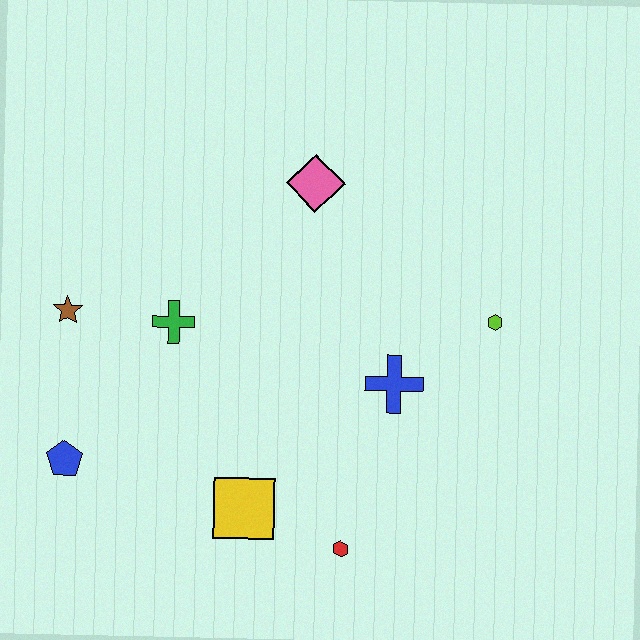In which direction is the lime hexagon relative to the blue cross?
The lime hexagon is to the right of the blue cross.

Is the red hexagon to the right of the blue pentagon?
Yes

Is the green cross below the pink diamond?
Yes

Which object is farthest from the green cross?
The lime hexagon is farthest from the green cross.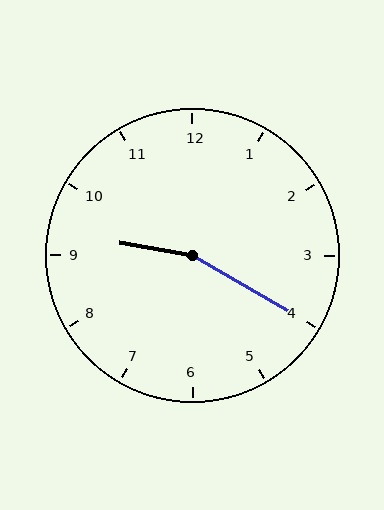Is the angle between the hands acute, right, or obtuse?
It is obtuse.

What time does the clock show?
9:20.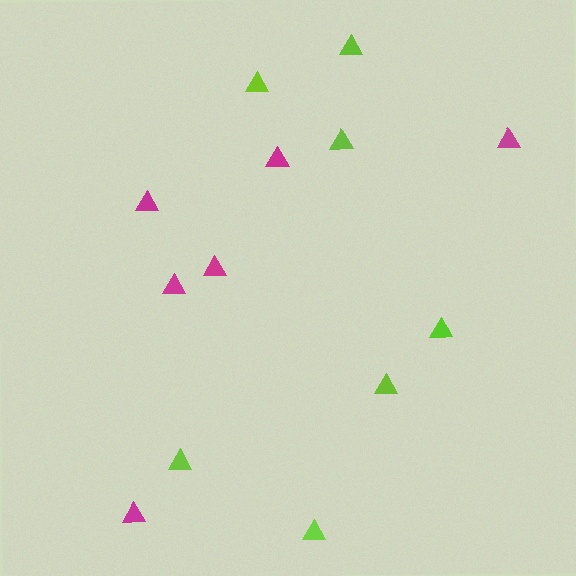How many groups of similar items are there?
There are 2 groups: one group of magenta triangles (6) and one group of lime triangles (7).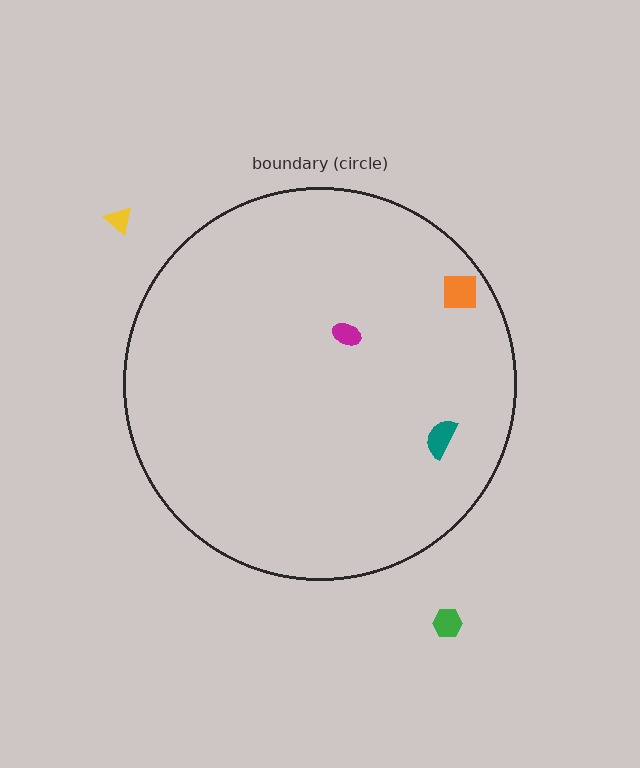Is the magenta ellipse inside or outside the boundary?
Inside.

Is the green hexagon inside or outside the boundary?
Outside.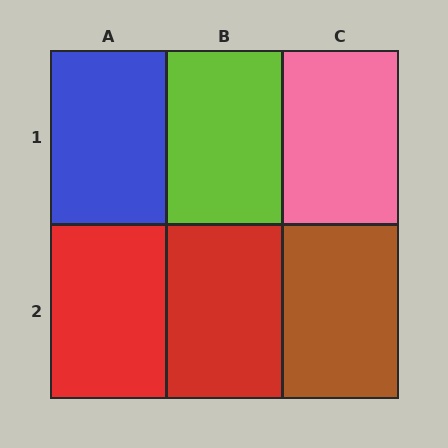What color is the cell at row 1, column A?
Blue.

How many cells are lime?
1 cell is lime.